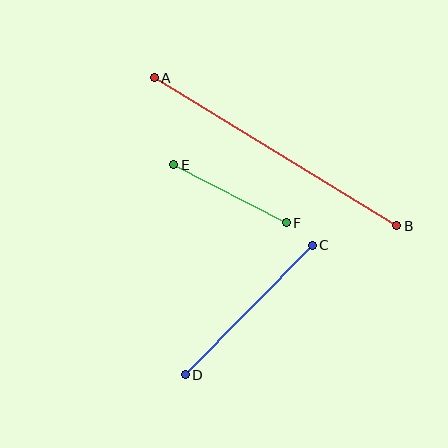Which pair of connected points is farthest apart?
Points A and B are farthest apart.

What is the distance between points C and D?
The distance is approximately 181 pixels.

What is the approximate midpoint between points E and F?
The midpoint is at approximately (230, 194) pixels.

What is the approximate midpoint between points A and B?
The midpoint is at approximately (276, 152) pixels.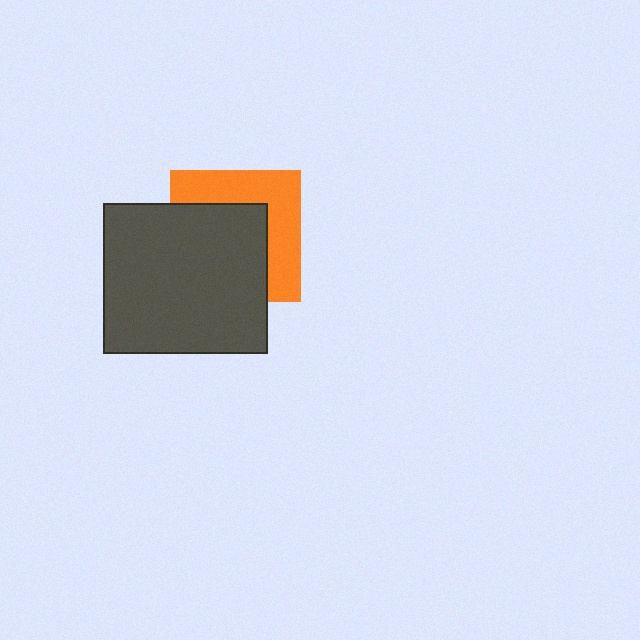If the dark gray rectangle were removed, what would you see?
You would see the complete orange square.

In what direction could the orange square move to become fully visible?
The orange square could move toward the upper-right. That would shift it out from behind the dark gray rectangle entirely.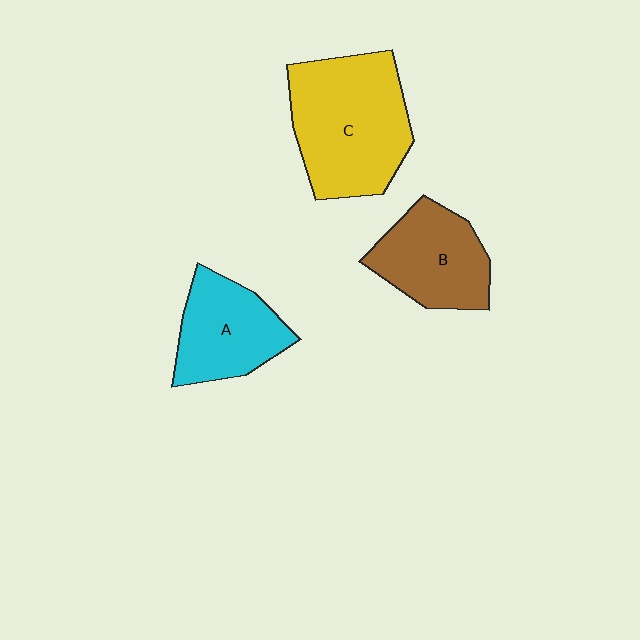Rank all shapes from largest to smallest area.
From largest to smallest: C (yellow), B (brown), A (cyan).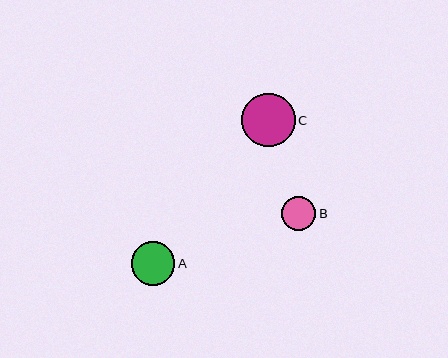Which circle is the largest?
Circle C is the largest with a size of approximately 53 pixels.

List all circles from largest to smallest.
From largest to smallest: C, A, B.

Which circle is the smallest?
Circle B is the smallest with a size of approximately 35 pixels.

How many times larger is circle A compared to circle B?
Circle A is approximately 1.3 times the size of circle B.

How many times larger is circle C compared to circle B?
Circle C is approximately 1.5 times the size of circle B.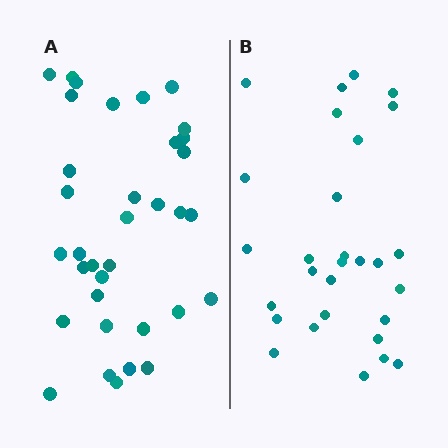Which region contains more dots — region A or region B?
Region A (the left region) has more dots.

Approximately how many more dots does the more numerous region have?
Region A has about 6 more dots than region B.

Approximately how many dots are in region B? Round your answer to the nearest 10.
About 30 dots. (The exact count is 29, which rounds to 30.)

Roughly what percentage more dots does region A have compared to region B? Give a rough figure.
About 20% more.